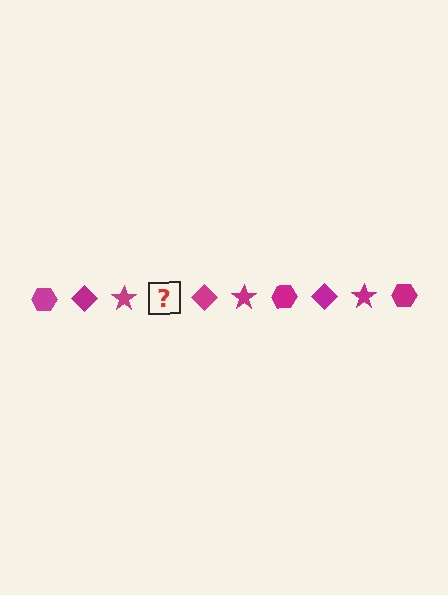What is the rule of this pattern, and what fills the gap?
The rule is that the pattern cycles through hexagon, diamond, star shapes in magenta. The gap should be filled with a magenta hexagon.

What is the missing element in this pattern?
The missing element is a magenta hexagon.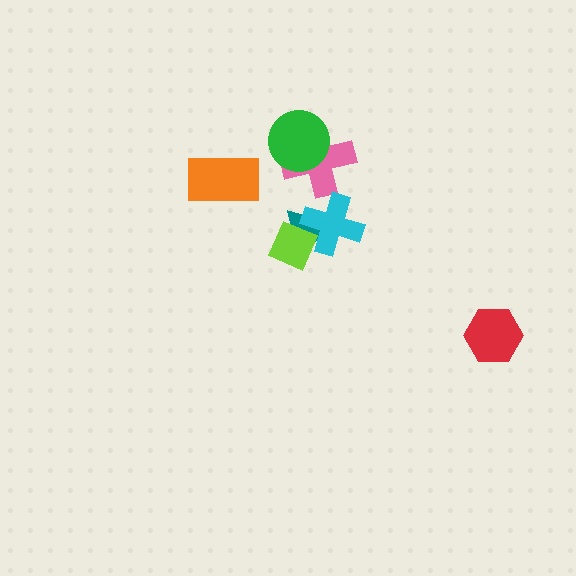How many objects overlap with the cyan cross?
2 objects overlap with the cyan cross.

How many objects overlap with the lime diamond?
2 objects overlap with the lime diamond.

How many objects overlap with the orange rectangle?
0 objects overlap with the orange rectangle.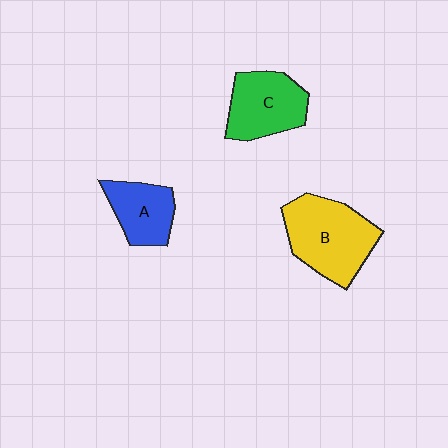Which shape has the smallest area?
Shape A (blue).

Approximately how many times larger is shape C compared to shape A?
Approximately 1.3 times.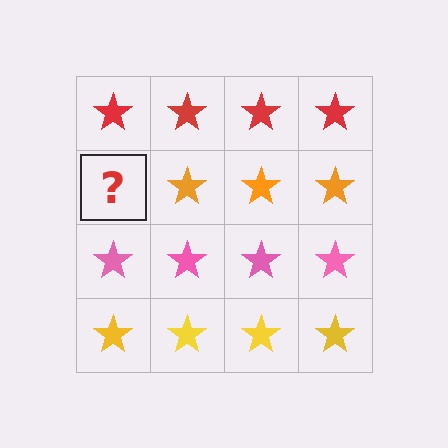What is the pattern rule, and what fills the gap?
The rule is that each row has a consistent color. The gap should be filled with an orange star.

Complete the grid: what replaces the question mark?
The question mark should be replaced with an orange star.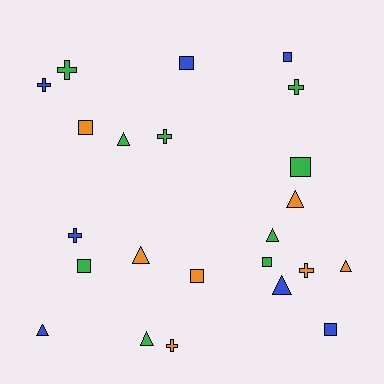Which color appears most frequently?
Green, with 9 objects.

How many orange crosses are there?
There are 2 orange crosses.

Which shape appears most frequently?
Square, with 8 objects.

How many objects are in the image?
There are 23 objects.